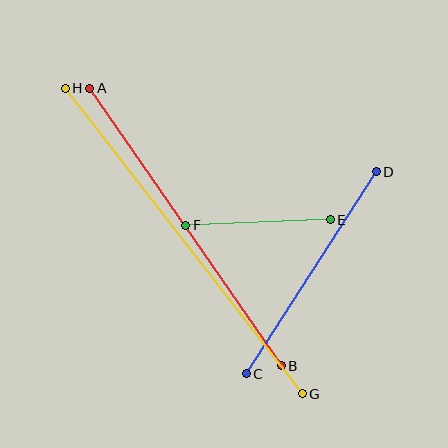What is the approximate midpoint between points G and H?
The midpoint is at approximately (184, 241) pixels.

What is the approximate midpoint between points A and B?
The midpoint is at approximately (185, 227) pixels.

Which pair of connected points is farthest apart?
Points G and H are farthest apart.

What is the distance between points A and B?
The distance is approximately 337 pixels.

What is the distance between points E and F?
The distance is approximately 145 pixels.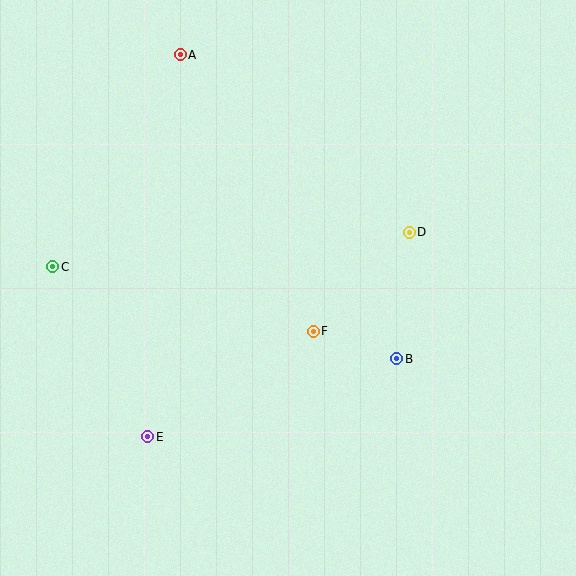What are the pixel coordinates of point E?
Point E is at (148, 437).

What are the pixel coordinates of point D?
Point D is at (409, 232).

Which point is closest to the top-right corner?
Point D is closest to the top-right corner.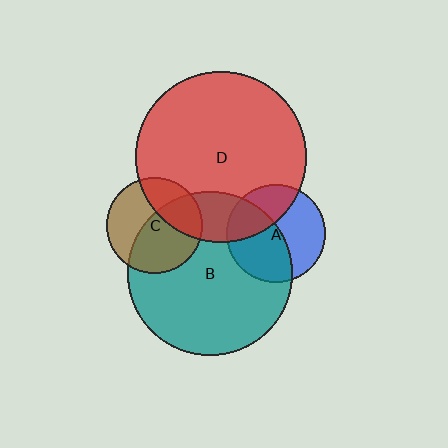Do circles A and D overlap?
Yes.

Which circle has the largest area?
Circle D (red).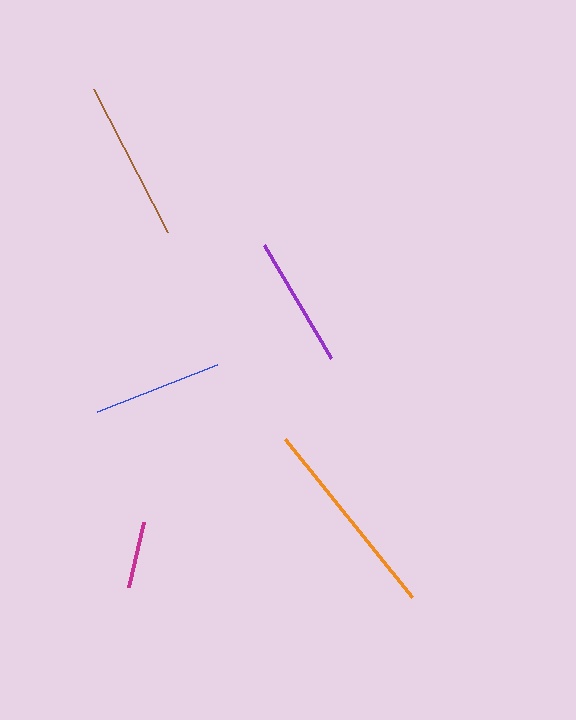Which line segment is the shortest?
The magenta line is the shortest at approximately 67 pixels.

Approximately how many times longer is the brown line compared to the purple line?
The brown line is approximately 1.2 times the length of the purple line.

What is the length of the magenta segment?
The magenta segment is approximately 67 pixels long.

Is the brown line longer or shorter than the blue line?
The brown line is longer than the blue line.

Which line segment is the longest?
The orange line is the longest at approximately 203 pixels.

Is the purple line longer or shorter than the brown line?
The brown line is longer than the purple line.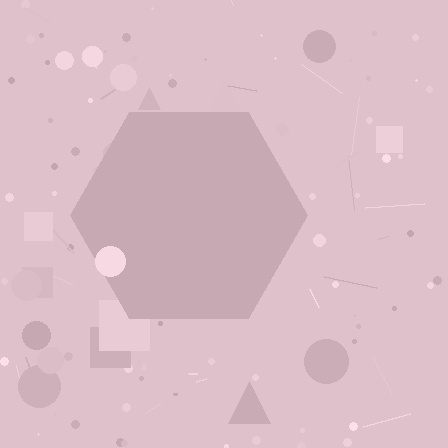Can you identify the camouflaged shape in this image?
The camouflaged shape is a hexagon.